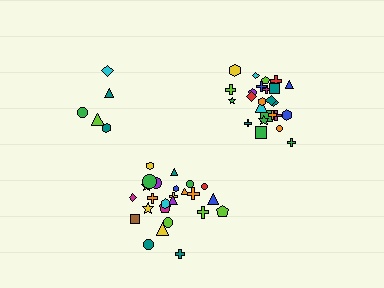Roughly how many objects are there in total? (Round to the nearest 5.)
Roughly 55 objects in total.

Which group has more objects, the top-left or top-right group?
The top-right group.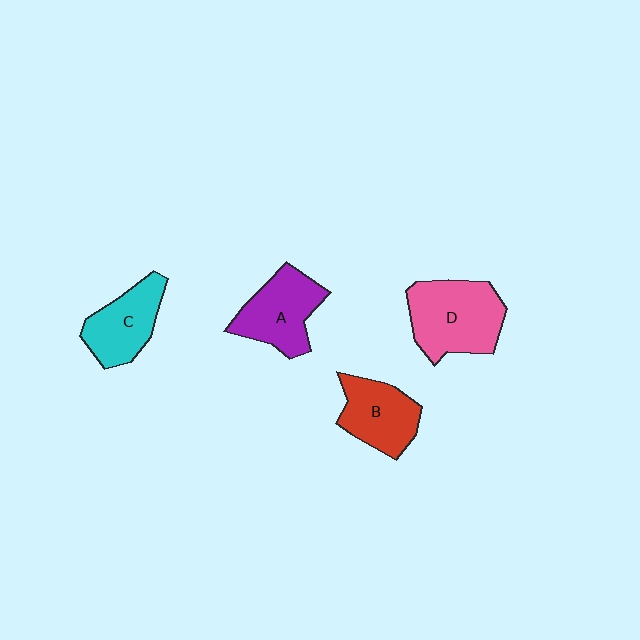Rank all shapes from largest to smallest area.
From largest to smallest: D (pink), A (purple), B (red), C (cyan).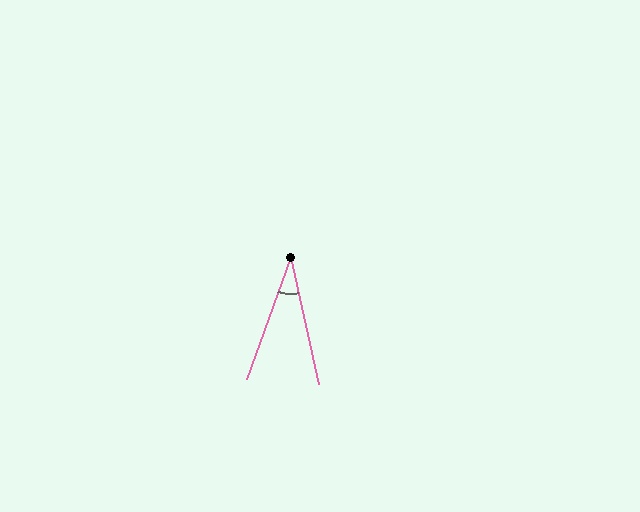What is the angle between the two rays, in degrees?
Approximately 32 degrees.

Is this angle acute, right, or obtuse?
It is acute.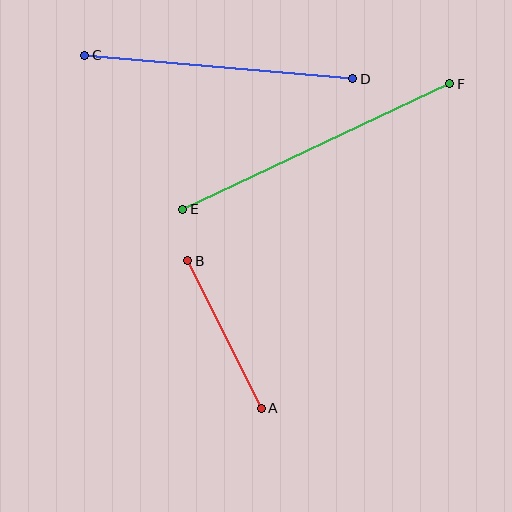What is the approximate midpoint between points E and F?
The midpoint is at approximately (316, 146) pixels.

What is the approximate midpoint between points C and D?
The midpoint is at approximately (219, 67) pixels.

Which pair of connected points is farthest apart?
Points E and F are farthest apart.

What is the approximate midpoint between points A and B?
The midpoint is at approximately (224, 335) pixels.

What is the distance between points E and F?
The distance is approximately 295 pixels.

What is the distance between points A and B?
The distance is approximately 165 pixels.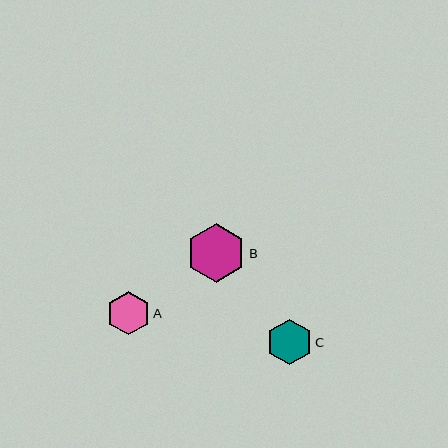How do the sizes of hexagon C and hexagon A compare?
Hexagon C and hexagon A are approximately the same size.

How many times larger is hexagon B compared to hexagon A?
Hexagon B is approximately 1.3 times the size of hexagon A.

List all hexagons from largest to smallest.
From largest to smallest: B, C, A.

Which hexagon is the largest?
Hexagon B is the largest with a size of approximately 59 pixels.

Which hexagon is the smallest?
Hexagon A is the smallest with a size of approximately 44 pixels.